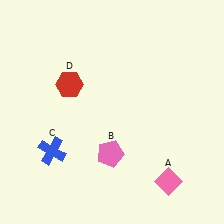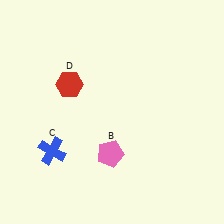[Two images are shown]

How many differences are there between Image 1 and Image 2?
There is 1 difference between the two images.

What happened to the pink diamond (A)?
The pink diamond (A) was removed in Image 2. It was in the bottom-right area of Image 1.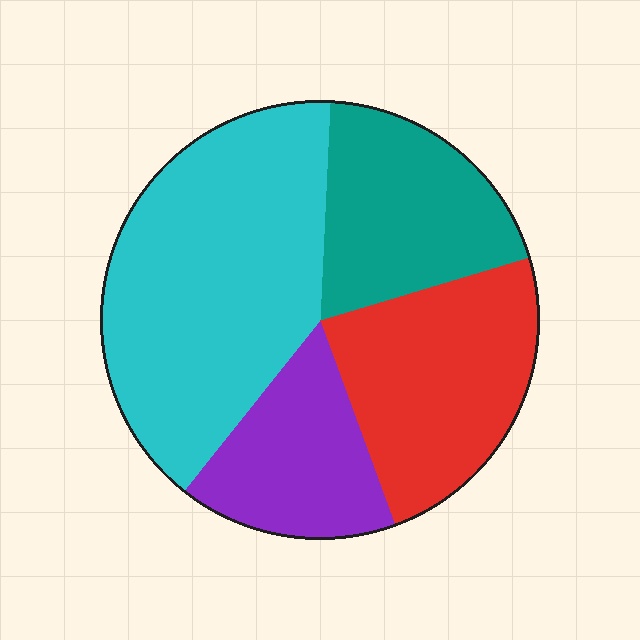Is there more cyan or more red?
Cyan.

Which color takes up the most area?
Cyan, at roughly 40%.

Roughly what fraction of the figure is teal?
Teal takes up about one fifth (1/5) of the figure.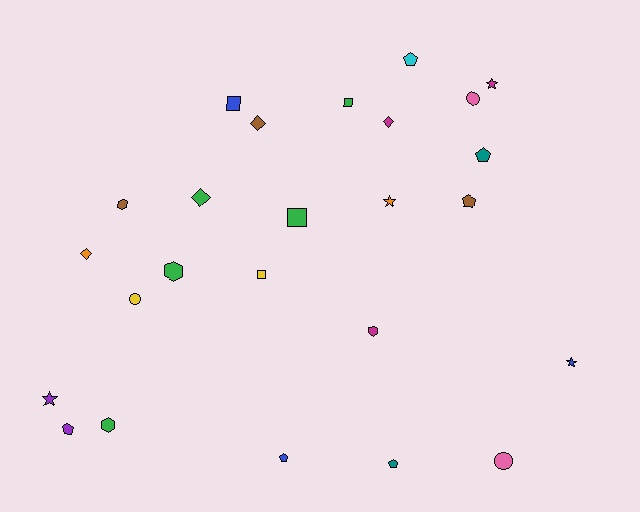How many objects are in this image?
There are 25 objects.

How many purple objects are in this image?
There are 2 purple objects.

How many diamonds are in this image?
There are 4 diamonds.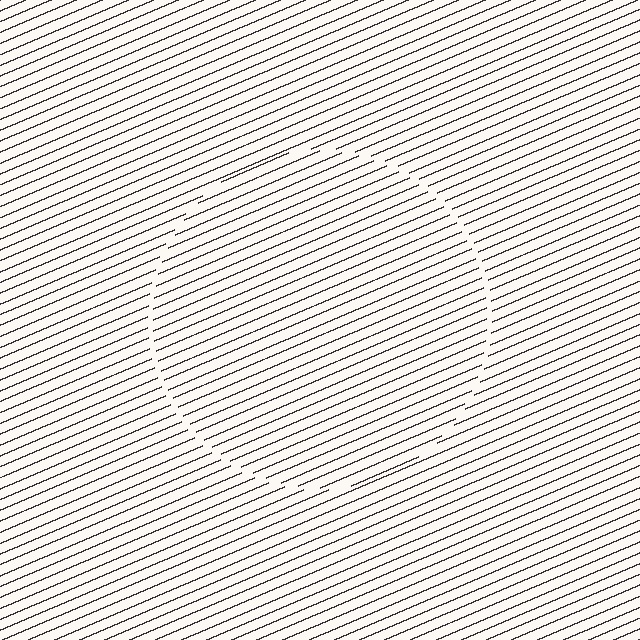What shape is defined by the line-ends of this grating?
An illusory circle. The interior of the shape contains the same grating, shifted by half a period — the contour is defined by the phase discontinuity where line-ends from the inner and outer gratings abut.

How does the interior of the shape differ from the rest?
The interior of the shape contains the same grating, shifted by half a period — the contour is defined by the phase discontinuity where line-ends from the inner and outer gratings abut.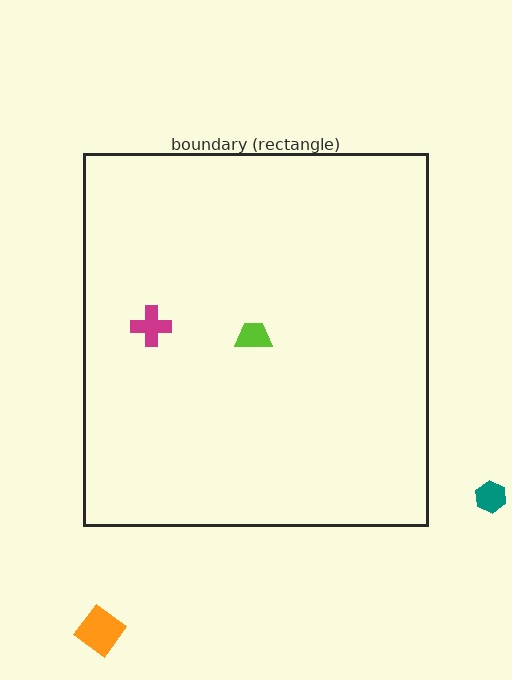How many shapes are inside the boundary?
2 inside, 2 outside.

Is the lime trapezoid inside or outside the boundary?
Inside.